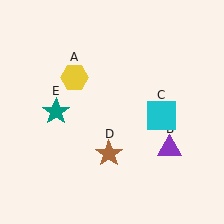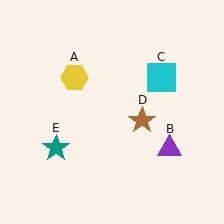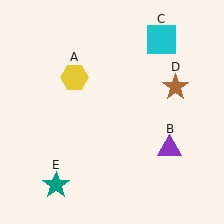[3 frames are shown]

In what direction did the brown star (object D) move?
The brown star (object D) moved up and to the right.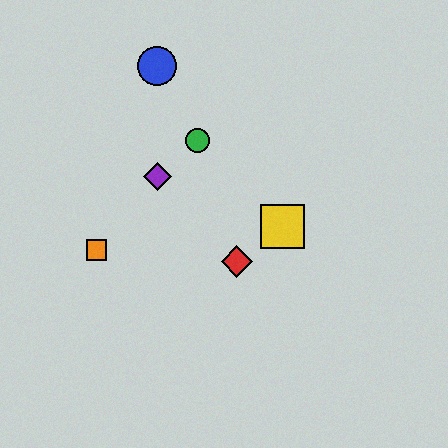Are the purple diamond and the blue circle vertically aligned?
Yes, both are at x≈157.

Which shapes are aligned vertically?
The blue circle, the purple diamond are aligned vertically.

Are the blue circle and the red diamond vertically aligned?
No, the blue circle is at x≈157 and the red diamond is at x≈237.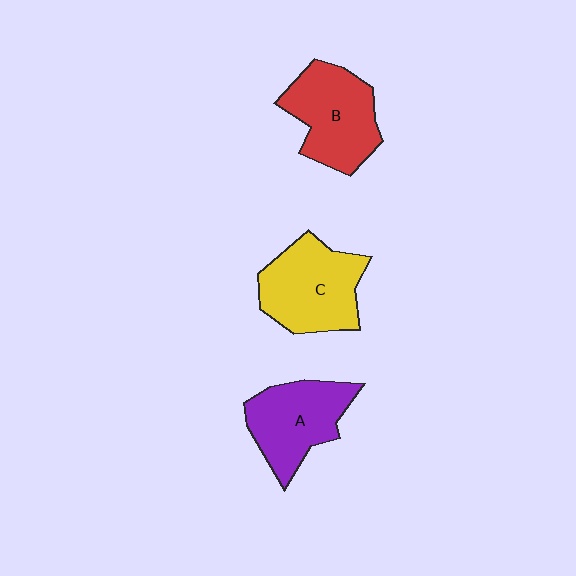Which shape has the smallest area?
Shape A (purple).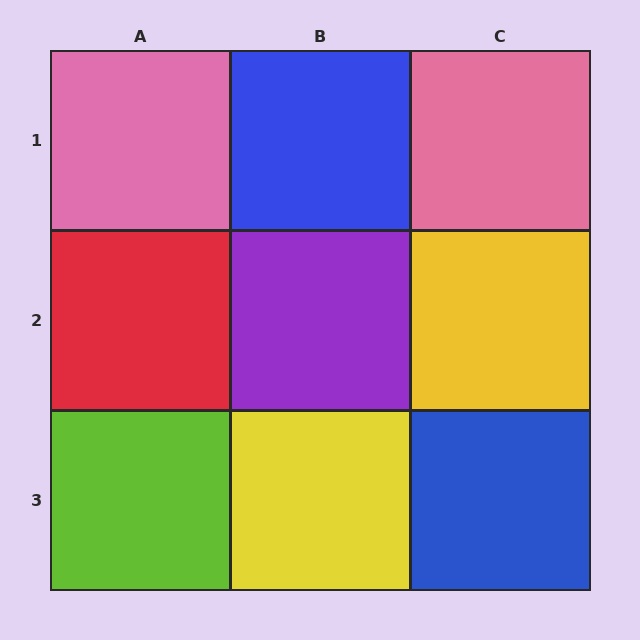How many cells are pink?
2 cells are pink.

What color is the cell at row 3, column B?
Yellow.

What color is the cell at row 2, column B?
Purple.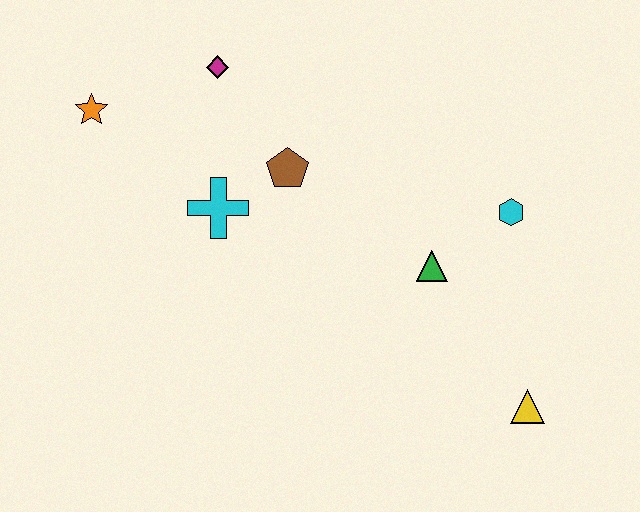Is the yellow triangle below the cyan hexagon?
Yes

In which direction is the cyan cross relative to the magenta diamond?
The cyan cross is below the magenta diamond.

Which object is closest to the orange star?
The magenta diamond is closest to the orange star.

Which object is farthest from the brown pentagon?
The yellow triangle is farthest from the brown pentagon.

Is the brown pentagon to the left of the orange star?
No